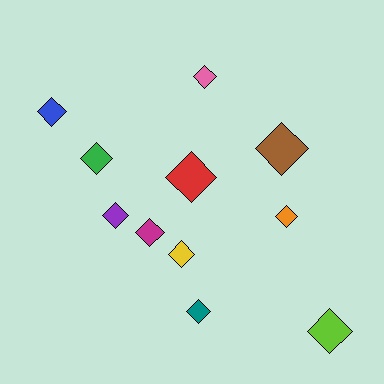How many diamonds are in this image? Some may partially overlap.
There are 11 diamonds.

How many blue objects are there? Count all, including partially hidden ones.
There is 1 blue object.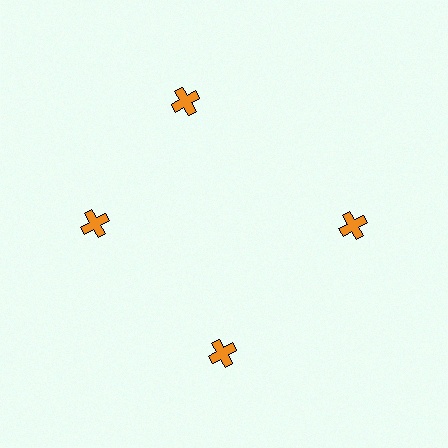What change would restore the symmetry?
The symmetry would be restored by rotating it back into even spacing with its neighbors so that all 4 crosses sit at equal angles and equal distance from the center.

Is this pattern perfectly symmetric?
No. The 4 orange crosses are arranged in a ring, but one element near the 12 o'clock position is rotated out of alignment along the ring, breaking the 4-fold rotational symmetry.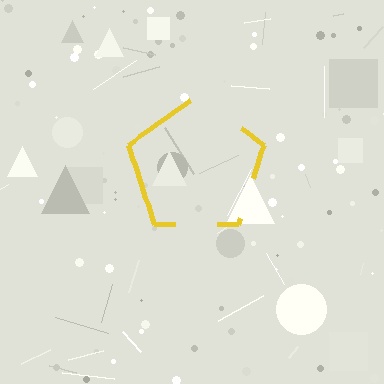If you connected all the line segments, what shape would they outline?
They would outline a pentagon.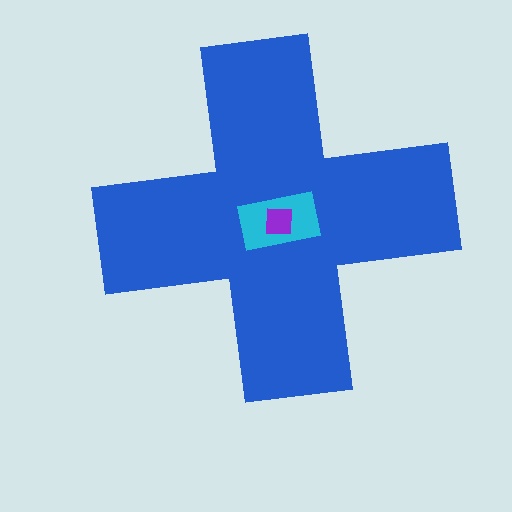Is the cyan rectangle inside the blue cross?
Yes.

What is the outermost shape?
The blue cross.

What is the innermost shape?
The purple square.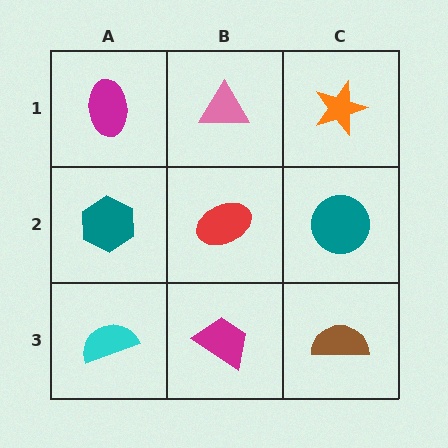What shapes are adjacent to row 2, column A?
A magenta ellipse (row 1, column A), a cyan semicircle (row 3, column A), a red ellipse (row 2, column B).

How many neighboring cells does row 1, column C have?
2.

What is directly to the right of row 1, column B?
An orange star.